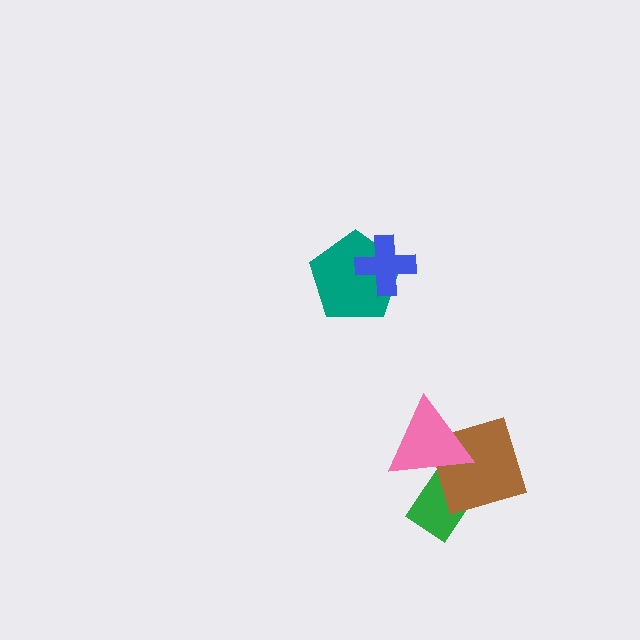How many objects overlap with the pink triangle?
2 objects overlap with the pink triangle.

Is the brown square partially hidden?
Yes, it is partially covered by another shape.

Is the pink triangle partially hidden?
No, no other shape covers it.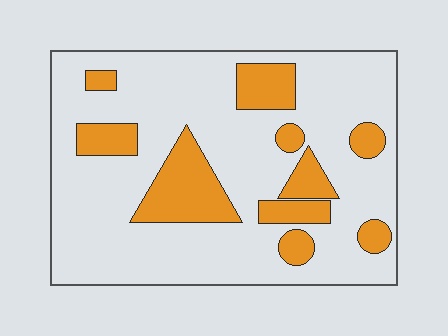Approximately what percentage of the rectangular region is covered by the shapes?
Approximately 25%.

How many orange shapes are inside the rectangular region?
10.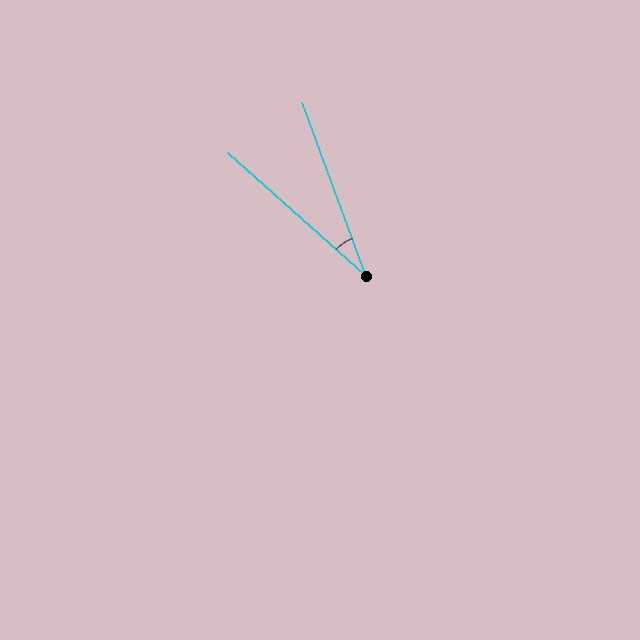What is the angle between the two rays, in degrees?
Approximately 28 degrees.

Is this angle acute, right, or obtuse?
It is acute.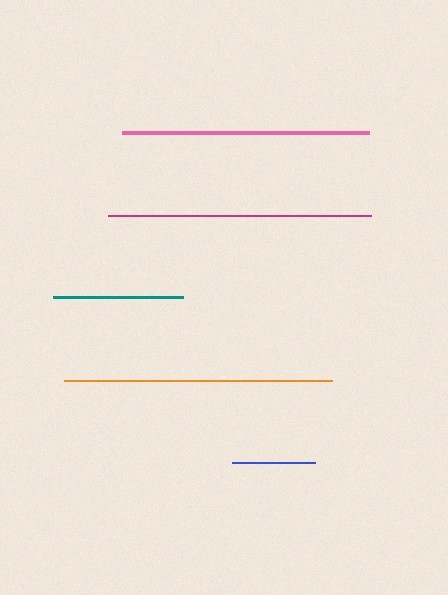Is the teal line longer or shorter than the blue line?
The teal line is longer than the blue line.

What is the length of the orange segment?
The orange segment is approximately 268 pixels long.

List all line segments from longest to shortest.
From longest to shortest: orange, magenta, pink, teal, blue.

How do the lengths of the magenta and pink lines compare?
The magenta and pink lines are approximately the same length.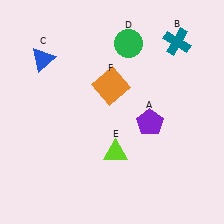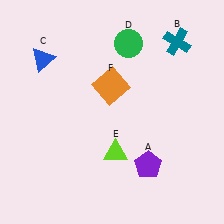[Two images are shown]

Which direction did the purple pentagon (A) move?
The purple pentagon (A) moved down.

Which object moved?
The purple pentagon (A) moved down.